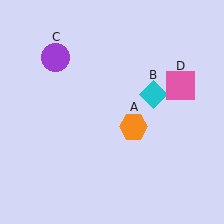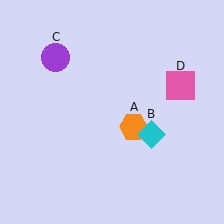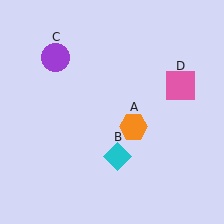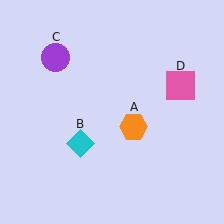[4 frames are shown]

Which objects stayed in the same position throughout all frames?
Orange hexagon (object A) and purple circle (object C) and pink square (object D) remained stationary.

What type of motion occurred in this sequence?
The cyan diamond (object B) rotated clockwise around the center of the scene.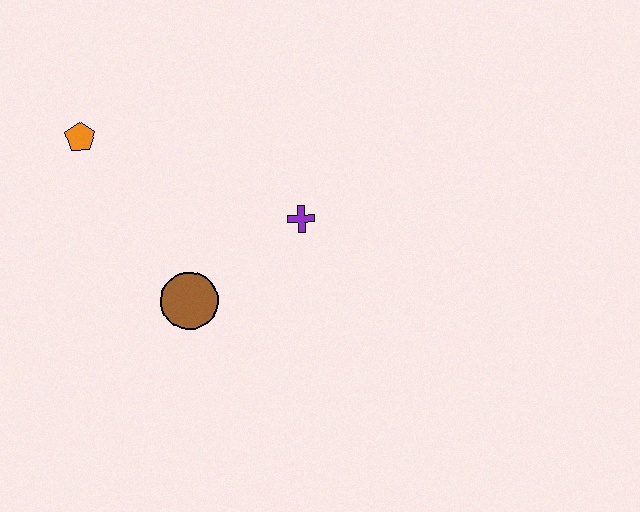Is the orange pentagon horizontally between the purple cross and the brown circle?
No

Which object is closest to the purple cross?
The brown circle is closest to the purple cross.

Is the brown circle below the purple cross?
Yes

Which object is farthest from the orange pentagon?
The purple cross is farthest from the orange pentagon.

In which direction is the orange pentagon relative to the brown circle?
The orange pentagon is above the brown circle.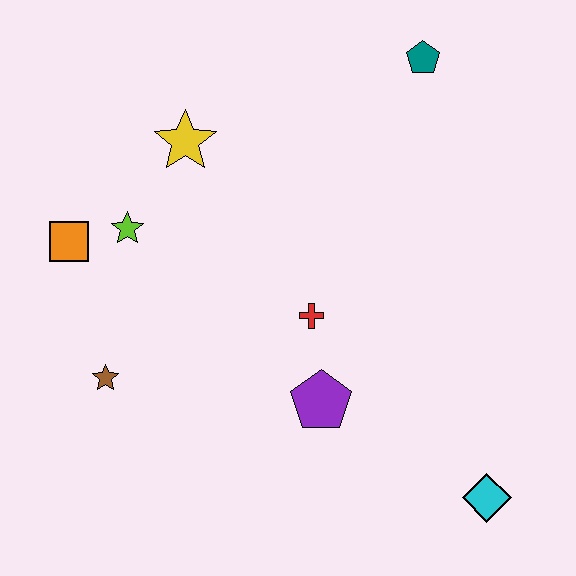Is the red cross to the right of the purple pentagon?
No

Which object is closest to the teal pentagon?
The yellow star is closest to the teal pentagon.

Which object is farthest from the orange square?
The cyan diamond is farthest from the orange square.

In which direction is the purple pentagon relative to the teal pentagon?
The purple pentagon is below the teal pentagon.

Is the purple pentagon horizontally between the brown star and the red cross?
No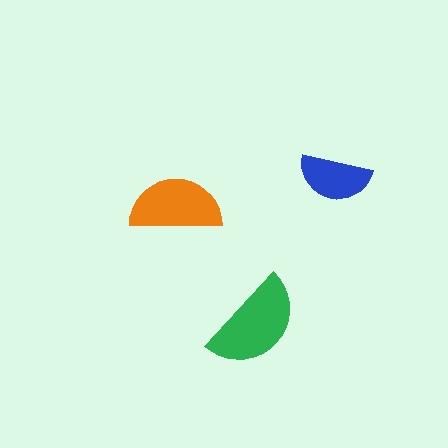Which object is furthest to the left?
The orange semicircle is leftmost.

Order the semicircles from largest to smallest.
the green one, the orange one, the blue one.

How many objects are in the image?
There are 3 objects in the image.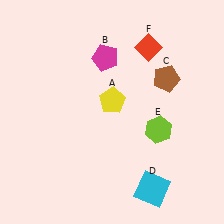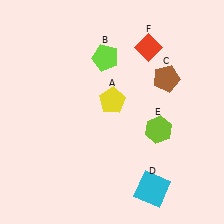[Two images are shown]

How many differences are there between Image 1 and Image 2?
There is 1 difference between the two images.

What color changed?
The pentagon (B) changed from magenta in Image 1 to lime in Image 2.